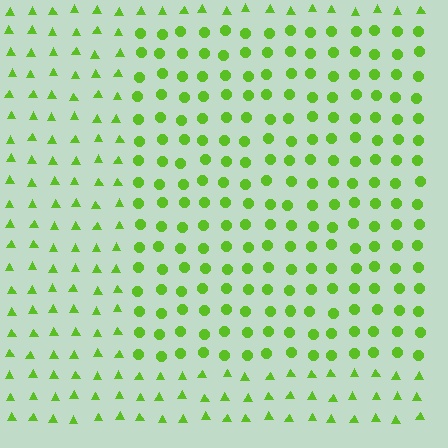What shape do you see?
I see a rectangle.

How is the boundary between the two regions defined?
The boundary is defined by a change in element shape: circles inside vs. triangles outside. All elements share the same color and spacing.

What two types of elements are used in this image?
The image uses circles inside the rectangle region and triangles outside it.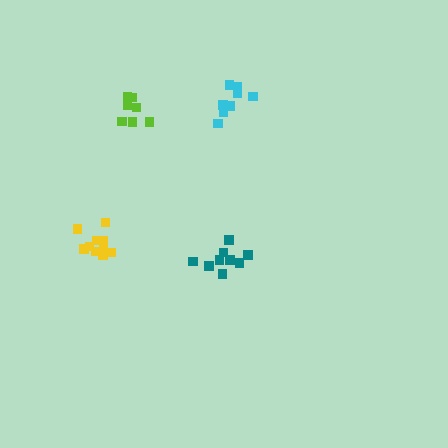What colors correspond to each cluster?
The clusters are colored: yellow, cyan, lime, teal.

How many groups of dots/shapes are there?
There are 4 groups.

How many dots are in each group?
Group 1: 11 dots, Group 2: 8 dots, Group 3: 7 dots, Group 4: 9 dots (35 total).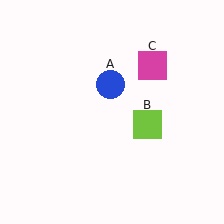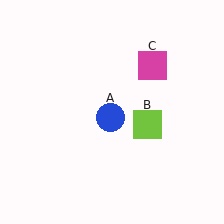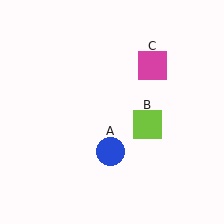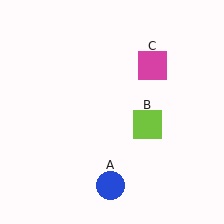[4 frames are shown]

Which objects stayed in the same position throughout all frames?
Lime square (object B) and magenta square (object C) remained stationary.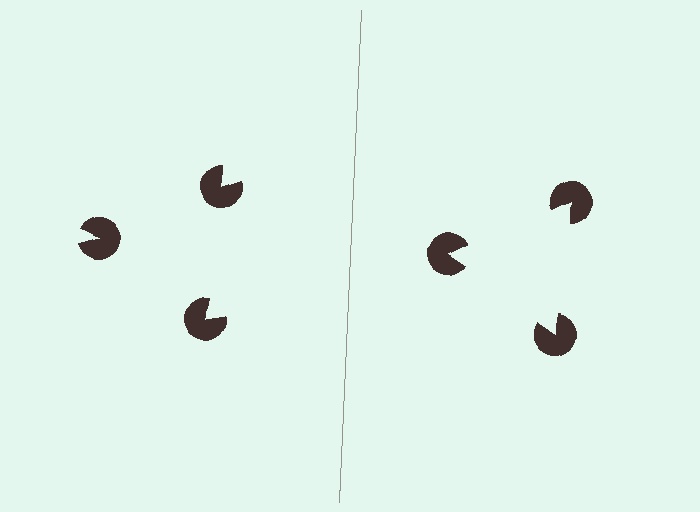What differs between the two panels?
The pac-man discs are positioned identically on both sides; only the wedge orientations differ. On the right they align to a triangle; on the left they are misaligned.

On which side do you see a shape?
An illusory triangle appears on the right side. On the left side the wedge cuts are rotated, so no coherent shape forms.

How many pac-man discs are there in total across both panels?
6 — 3 on each side.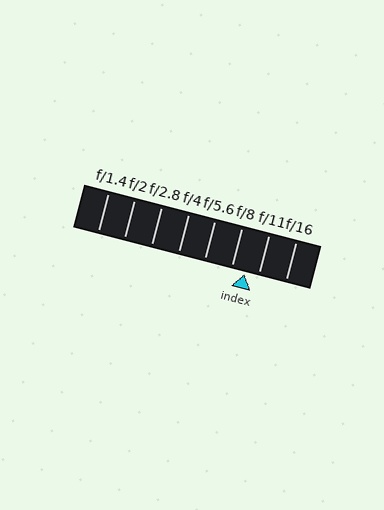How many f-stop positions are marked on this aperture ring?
There are 8 f-stop positions marked.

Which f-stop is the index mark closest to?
The index mark is closest to f/11.